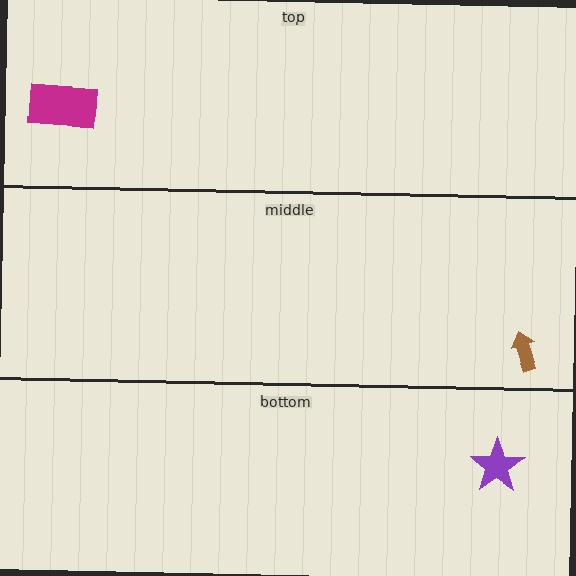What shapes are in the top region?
The magenta rectangle.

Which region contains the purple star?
The bottom region.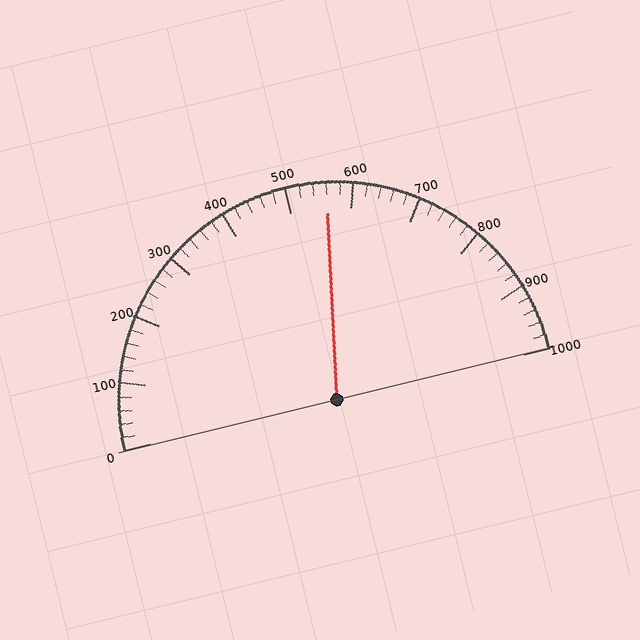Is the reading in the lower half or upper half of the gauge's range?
The reading is in the upper half of the range (0 to 1000).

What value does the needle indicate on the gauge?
The needle indicates approximately 560.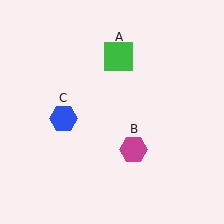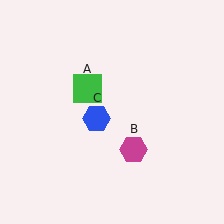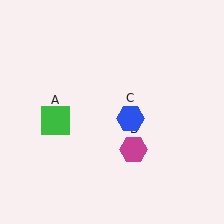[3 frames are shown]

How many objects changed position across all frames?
2 objects changed position: green square (object A), blue hexagon (object C).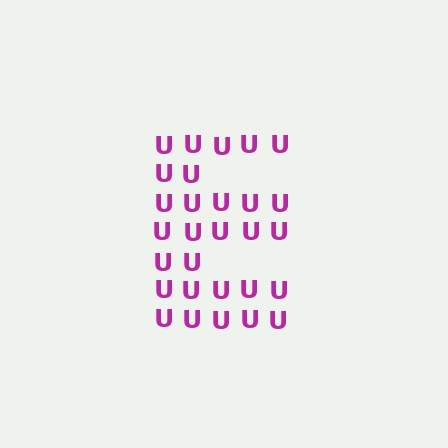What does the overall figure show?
The overall figure shows the letter E.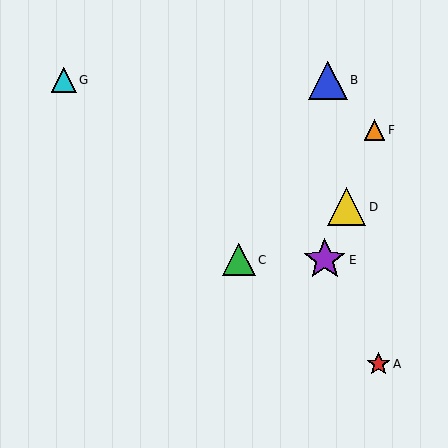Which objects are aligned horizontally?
Objects C, E are aligned horizontally.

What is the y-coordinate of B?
Object B is at y≈80.